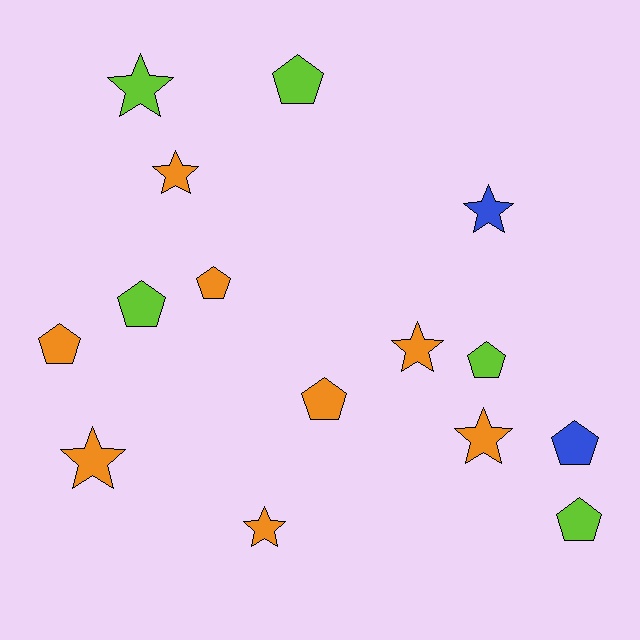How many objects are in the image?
There are 15 objects.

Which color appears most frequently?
Orange, with 8 objects.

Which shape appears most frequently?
Pentagon, with 8 objects.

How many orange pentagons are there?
There are 3 orange pentagons.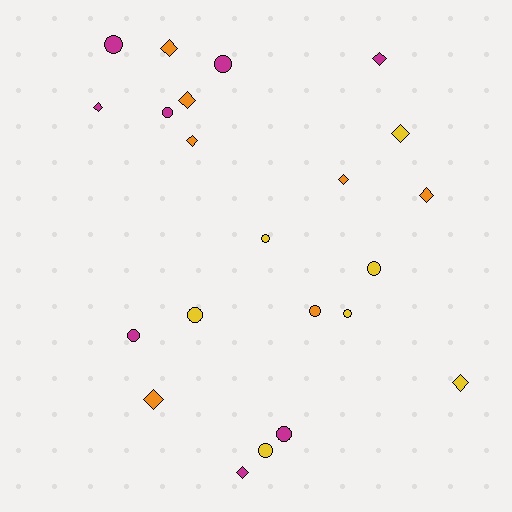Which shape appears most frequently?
Circle, with 11 objects.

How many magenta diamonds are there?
There are 3 magenta diamonds.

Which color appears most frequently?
Magenta, with 8 objects.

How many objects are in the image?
There are 22 objects.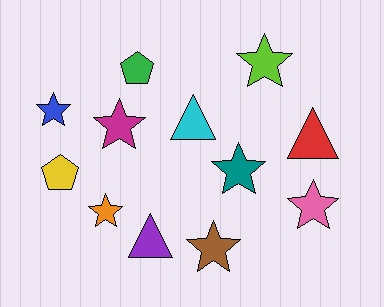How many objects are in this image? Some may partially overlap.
There are 12 objects.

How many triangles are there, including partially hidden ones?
There are 3 triangles.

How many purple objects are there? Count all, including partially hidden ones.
There is 1 purple object.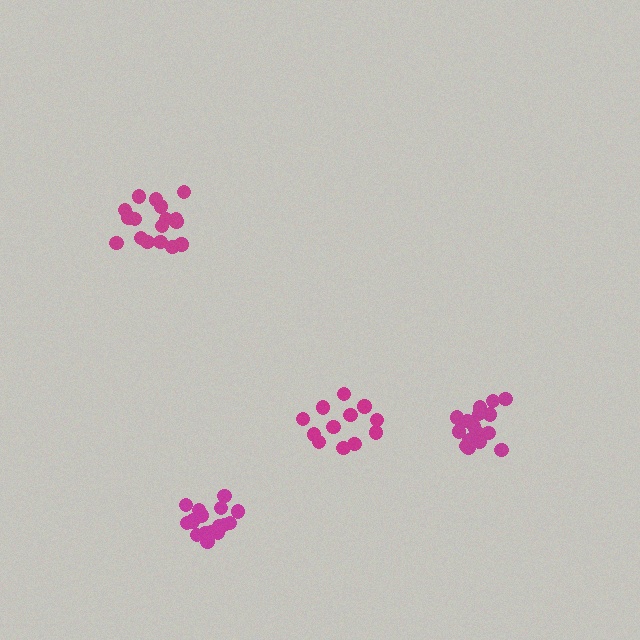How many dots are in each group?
Group 1: 12 dots, Group 2: 17 dots, Group 3: 17 dots, Group 4: 17 dots (63 total).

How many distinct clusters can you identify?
There are 4 distinct clusters.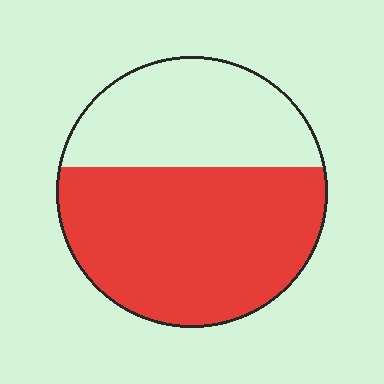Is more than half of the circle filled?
Yes.